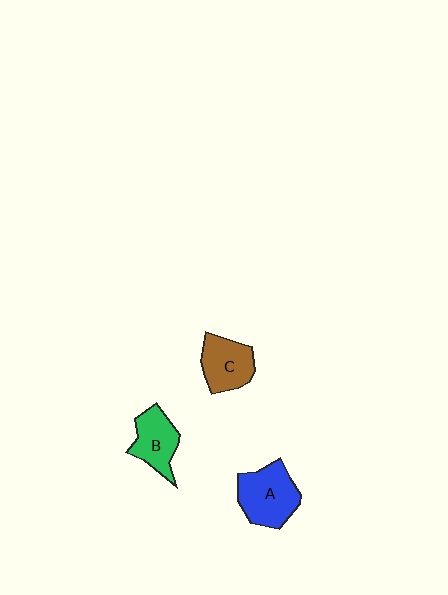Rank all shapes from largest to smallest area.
From largest to smallest: A (blue), C (brown), B (green).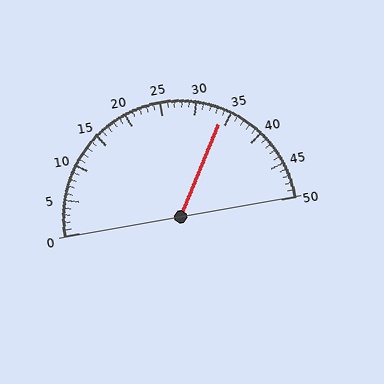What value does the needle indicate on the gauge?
The needle indicates approximately 34.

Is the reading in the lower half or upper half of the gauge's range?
The reading is in the upper half of the range (0 to 50).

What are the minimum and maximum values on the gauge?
The gauge ranges from 0 to 50.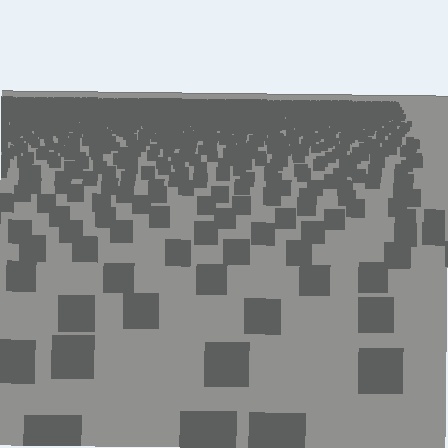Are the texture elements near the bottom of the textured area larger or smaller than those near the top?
Larger. Near the bottom, elements are closer to the viewer and appear at a bigger on-screen size.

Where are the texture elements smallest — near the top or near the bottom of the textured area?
Near the top.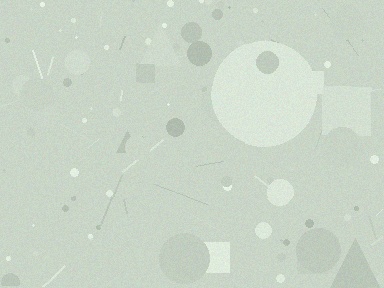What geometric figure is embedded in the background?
A circle is embedded in the background.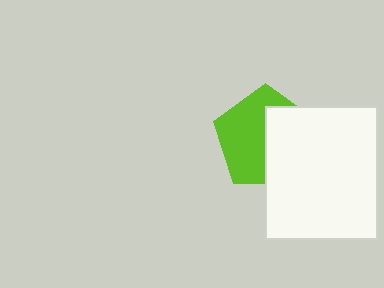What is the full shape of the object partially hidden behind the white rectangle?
The partially hidden object is a lime pentagon.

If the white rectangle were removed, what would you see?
You would see the complete lime pentagon.